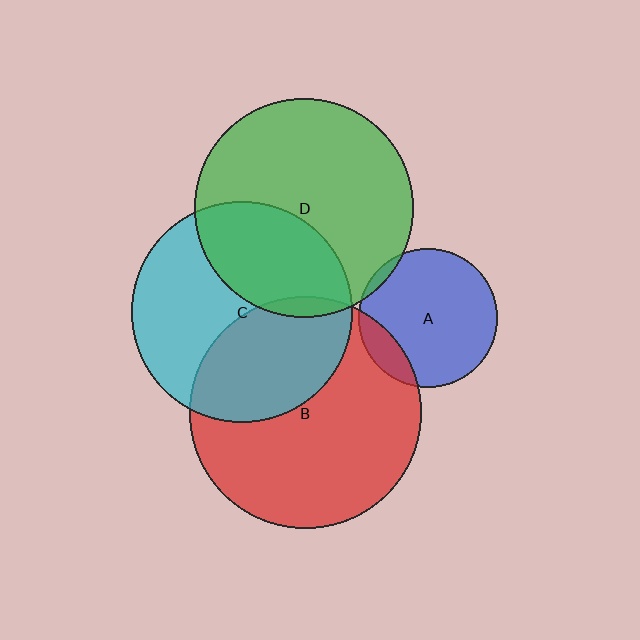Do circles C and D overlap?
Yes.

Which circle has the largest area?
Circle B (red).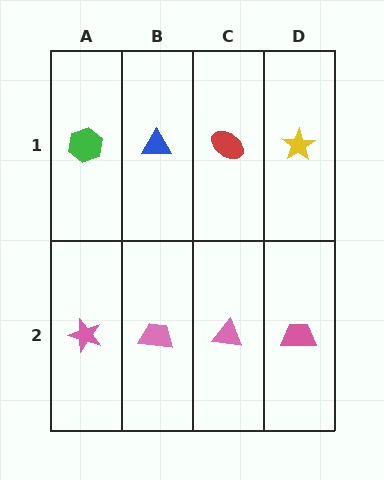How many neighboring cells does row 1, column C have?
3.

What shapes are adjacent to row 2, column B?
A blue triangle (row 1, column B), a pink star (row 2, column A), a pink triangle (row 2, column C).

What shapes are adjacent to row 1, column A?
A pink star (row 2, column A), a blue triangle (row 1, column B).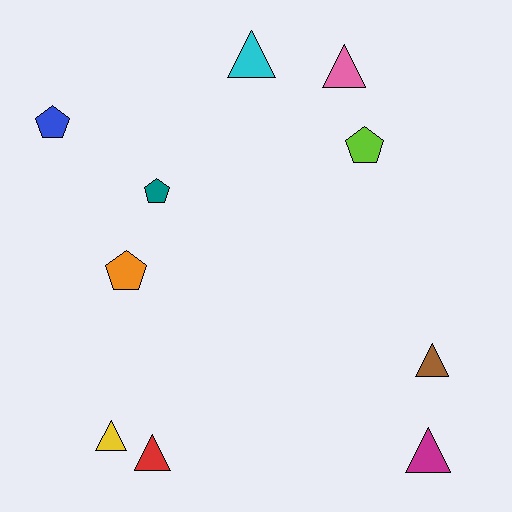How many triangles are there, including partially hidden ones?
There are 6 triangles.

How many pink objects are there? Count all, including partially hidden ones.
There is 1 pink object.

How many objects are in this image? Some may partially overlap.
There are 10 objects.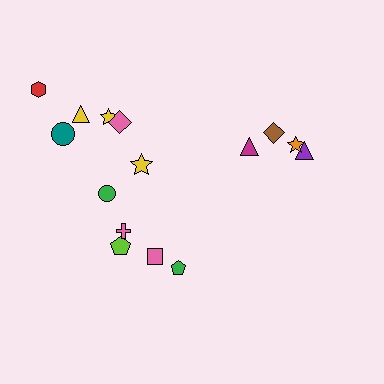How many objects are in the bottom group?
There are 4 objects.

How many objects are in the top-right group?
There are 4 objects.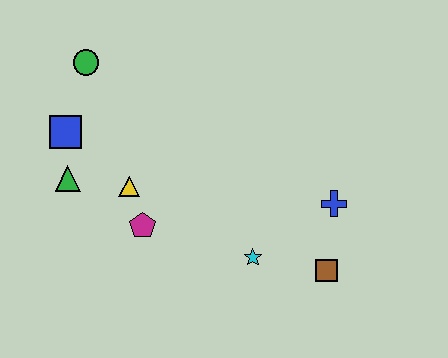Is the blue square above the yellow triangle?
Yes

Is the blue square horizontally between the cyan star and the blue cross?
No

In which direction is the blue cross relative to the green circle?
The blue cross is to the right of the green circle.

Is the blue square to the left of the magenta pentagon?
Yes